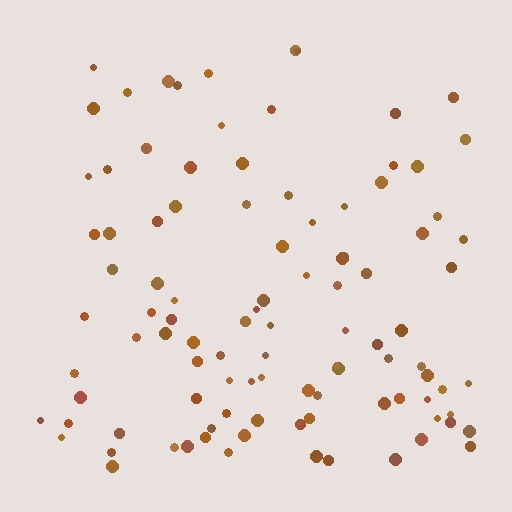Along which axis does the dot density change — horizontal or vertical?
Vertical.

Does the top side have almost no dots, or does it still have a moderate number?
Still a moderate number, just noticeably fewer than the bottom.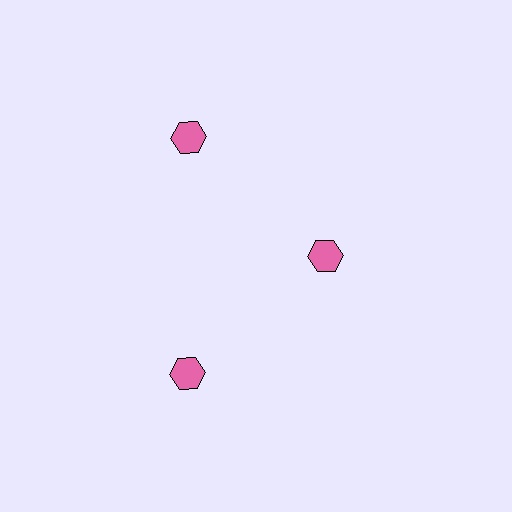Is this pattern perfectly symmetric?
No. The 3 pink hexagons are arranged in a ring, but one element near the 3 o'clock position is pulled inward toward the center, breaking the 3-fold rotational symmetry.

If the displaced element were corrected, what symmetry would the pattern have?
It would have 3-fold rotational symmetry — the pattern would map onto itself every 120 degrees.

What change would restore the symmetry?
The symmetry would be restored by moving it outward, back onto the ring so that all 3 hexagons sit at equal angles and equal distance from the center.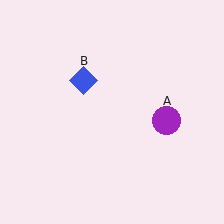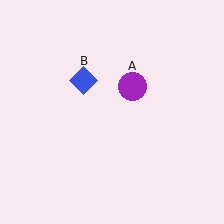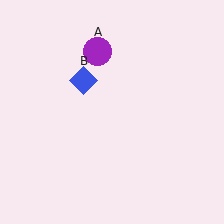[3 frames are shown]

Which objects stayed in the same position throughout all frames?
Blue diamond (object B) remained stationary.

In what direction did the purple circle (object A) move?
The purple circle (object A) moved up and to the left.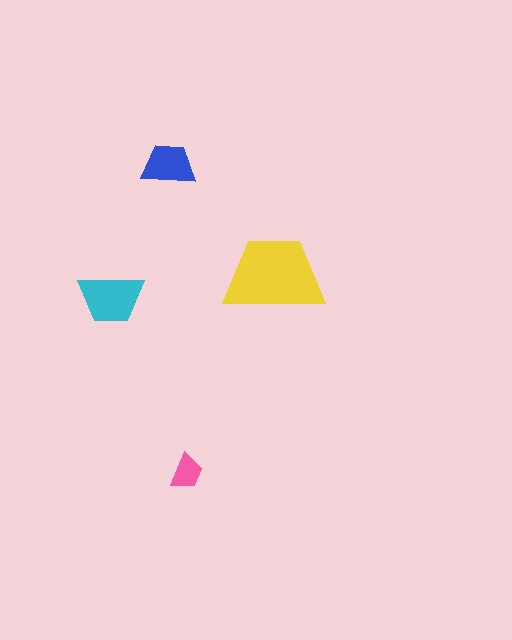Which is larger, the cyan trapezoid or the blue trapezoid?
The cyan one.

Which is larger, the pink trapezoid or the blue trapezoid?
The blue one.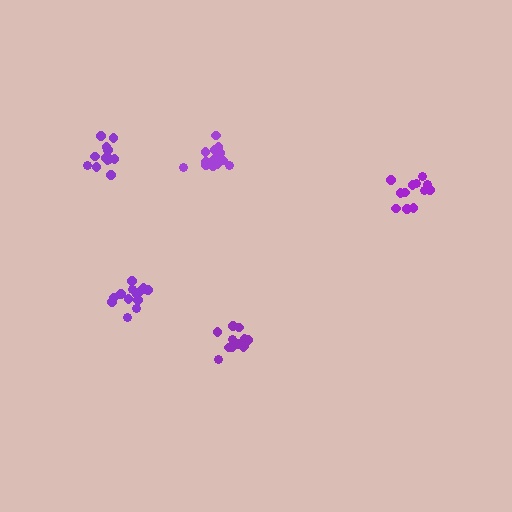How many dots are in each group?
Group 1: 12 dots, Group 2: 12 dots, Group 3: 17 dots, Group 4: 14 dots, Group 5: 12 dots (67 total).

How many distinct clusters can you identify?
There are 5 distinct clusters.